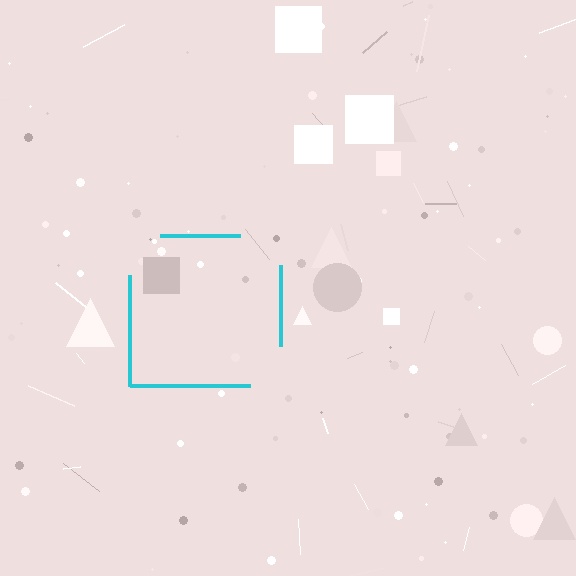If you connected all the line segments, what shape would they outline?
They would outline a square.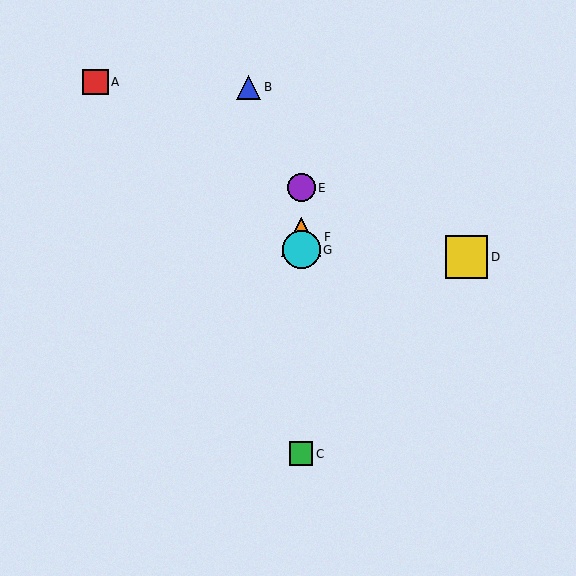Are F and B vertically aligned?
No, F is at x≈301 and B is at x≈249.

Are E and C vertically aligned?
Yes, both are at x≈301.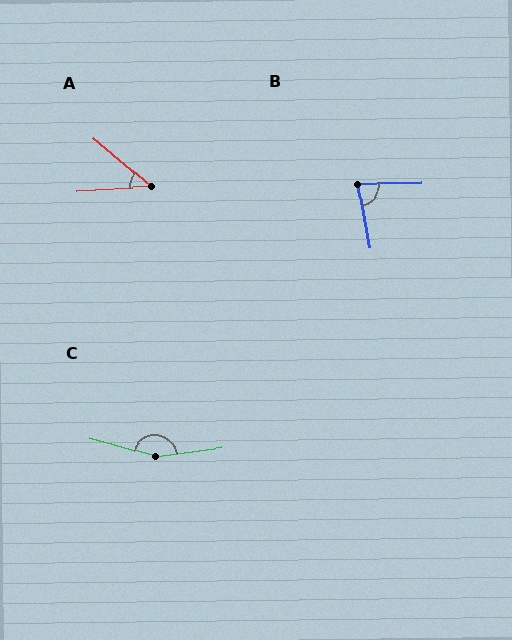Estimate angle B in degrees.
Approximately 81 degrees.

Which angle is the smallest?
A, at approximately 43 degrees.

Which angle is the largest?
C, at approximately 157 degrees.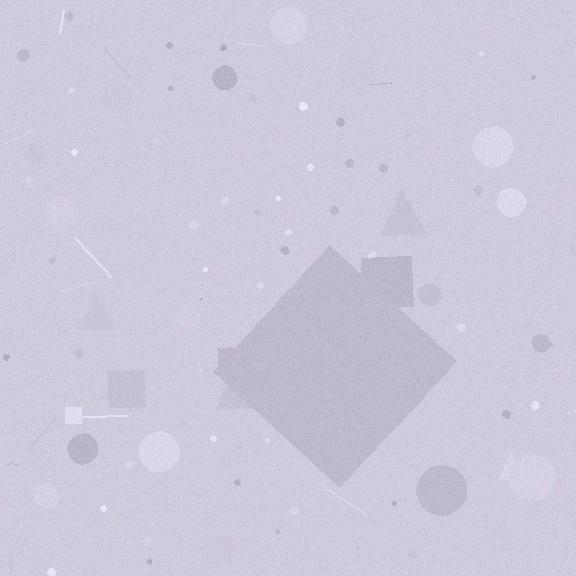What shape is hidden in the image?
A diamond is hidden in the image.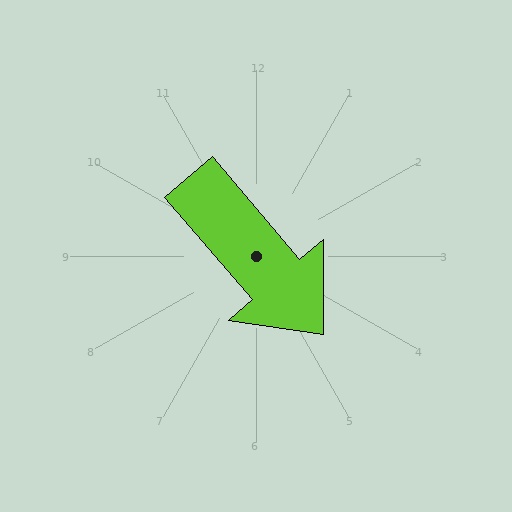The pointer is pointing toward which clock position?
Roughly 5 o'clock.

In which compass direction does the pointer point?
Southeast.